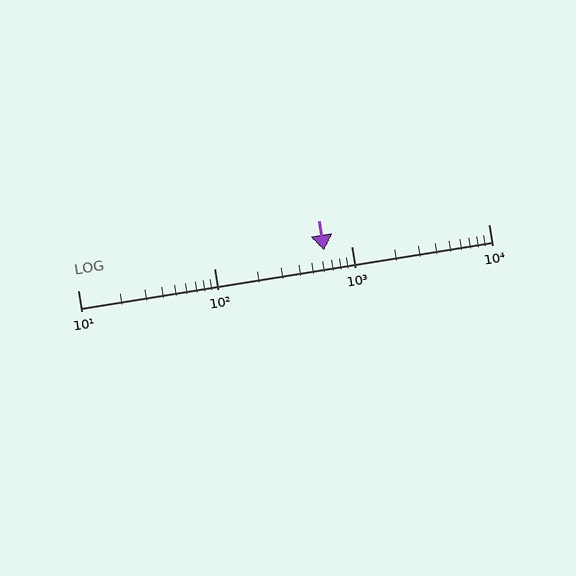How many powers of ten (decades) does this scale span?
The scale spans 3 decades, from 10 to 10000.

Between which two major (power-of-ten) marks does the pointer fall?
The pointer is between 100 and 1000.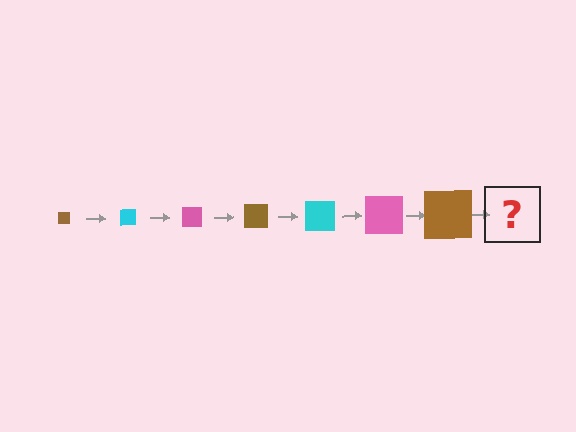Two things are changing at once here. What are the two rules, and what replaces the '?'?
The two rules are that the square grows larger each step and the color cycles through brown, cyan, and pink. The '?' should be a cyan square, larger than the previous one.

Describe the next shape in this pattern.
It should be a cyan square, larger than the previous one.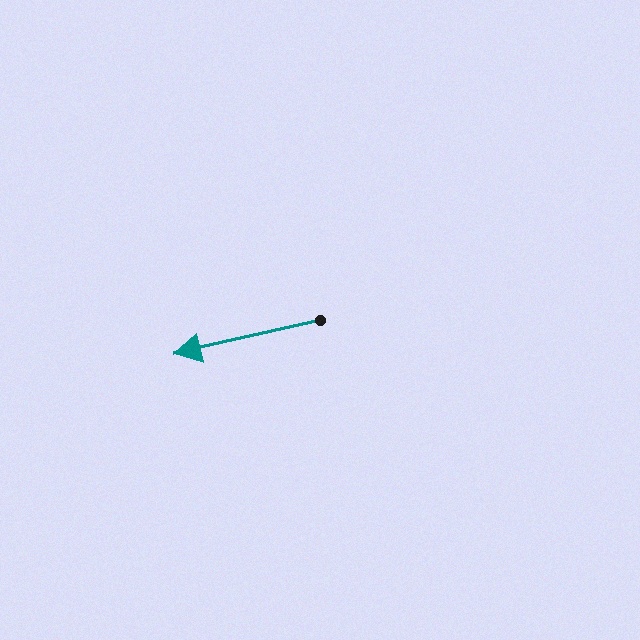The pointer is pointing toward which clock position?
Roughly 9 o'clock.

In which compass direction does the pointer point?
West.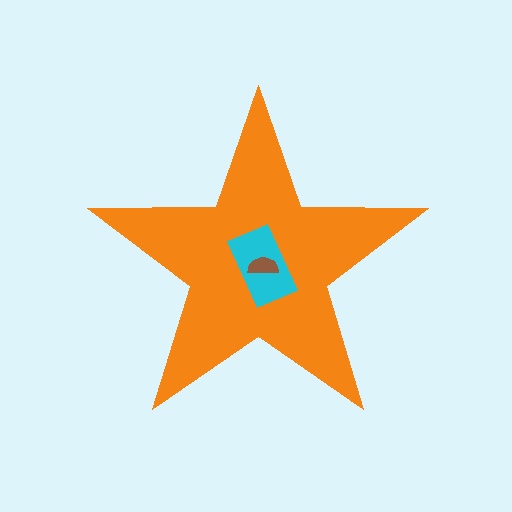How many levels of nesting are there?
3.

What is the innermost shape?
The brown semicircle.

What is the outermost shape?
The orange star.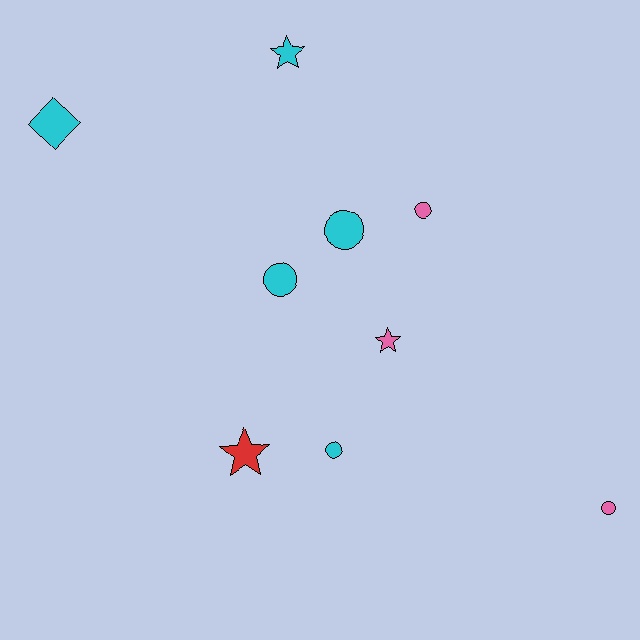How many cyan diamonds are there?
There is 1 cyan diamond.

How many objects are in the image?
There are 9 objects.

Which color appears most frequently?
Cyan, with 5 objects.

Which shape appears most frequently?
Circle, with 5 objects.